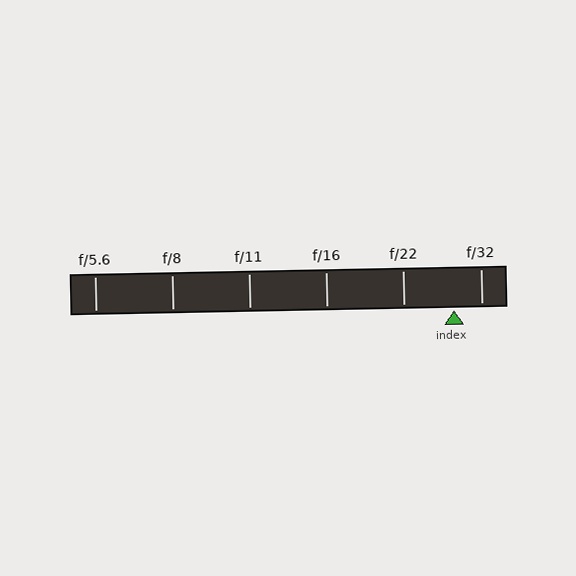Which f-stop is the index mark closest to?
The index mark is closest to f/32.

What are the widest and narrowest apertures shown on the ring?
The widest aperture shown is f/5.6 and the narrowest is f/32.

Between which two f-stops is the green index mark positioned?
The index mark is between f/22 and f/32.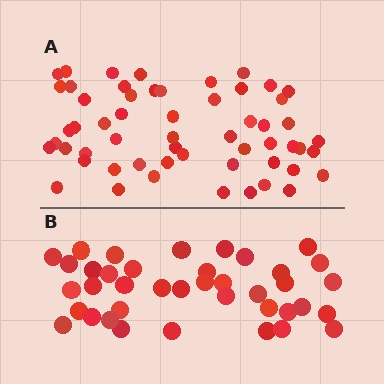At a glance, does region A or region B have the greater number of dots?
Region A (the top region) has more dots.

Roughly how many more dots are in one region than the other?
Region A has approximately 15 more dots than region B.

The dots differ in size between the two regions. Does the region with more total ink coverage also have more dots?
No. Region B has more total ink coverage because its dots are larger, but region A actually contains more individual dots. Total area can be misleading — the number of items is what matters here.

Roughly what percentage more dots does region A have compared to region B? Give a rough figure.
About 45% more.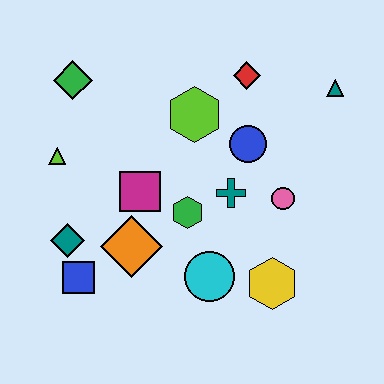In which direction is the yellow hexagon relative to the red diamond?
The yellow hexagon is below the red diamond.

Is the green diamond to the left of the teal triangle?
Yes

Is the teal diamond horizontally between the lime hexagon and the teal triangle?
No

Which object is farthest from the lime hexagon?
The blue square is farthest from the lime hexagon.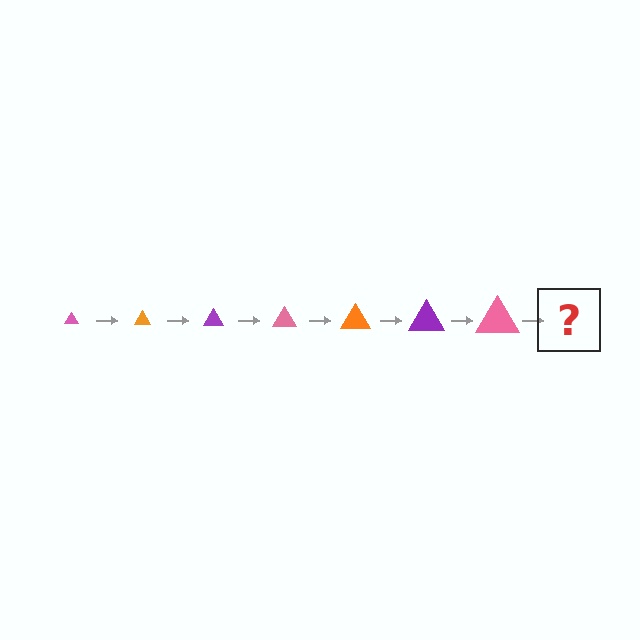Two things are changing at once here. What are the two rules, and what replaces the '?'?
The two rules are that the triangle grows larger each step and the color cycles through pink, orange, and purple. The '?' should be an orange triangle, larger than the previous one.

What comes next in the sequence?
The next element should be an orange triangle, larger than the previous one.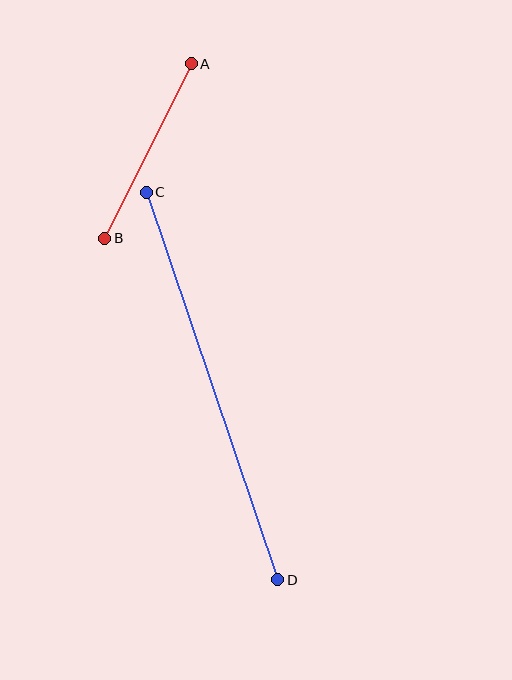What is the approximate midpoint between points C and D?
The midpoint is at approximately (212, 386) pixels.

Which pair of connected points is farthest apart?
Points C and D are farthest apart.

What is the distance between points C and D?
The distance is approximately 409 pixels.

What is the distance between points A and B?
The distance is approximately 195 pixels.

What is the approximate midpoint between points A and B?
The midpoint is at approximately (148, 151) pixels.